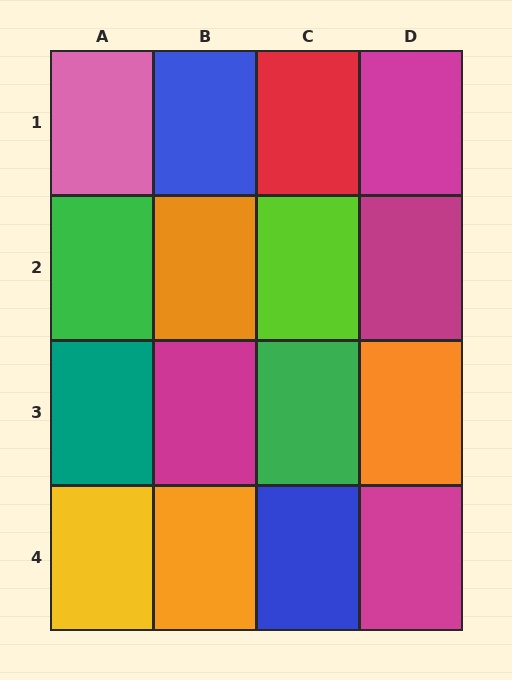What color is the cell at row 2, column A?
Green.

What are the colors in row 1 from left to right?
Pink, blue, red, magenta.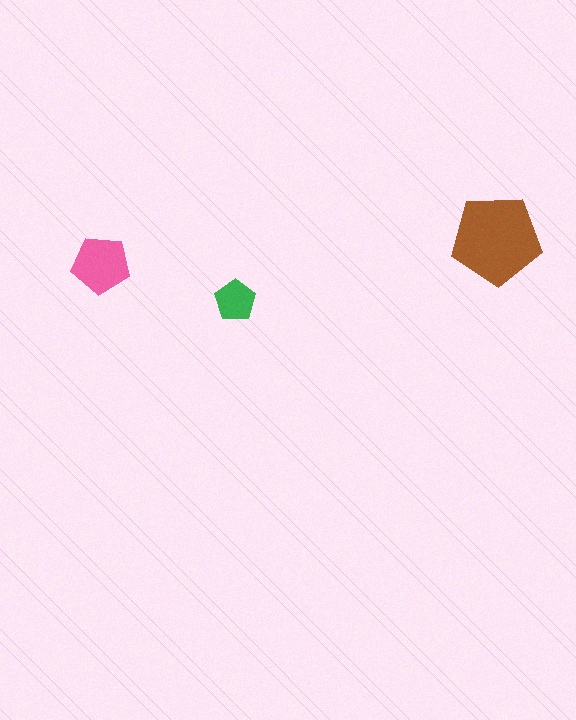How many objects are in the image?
There are 3 objects in the image.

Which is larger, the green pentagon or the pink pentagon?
The pink one.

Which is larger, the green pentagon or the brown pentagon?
The brown one.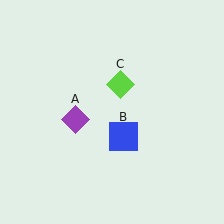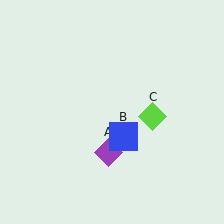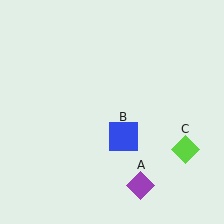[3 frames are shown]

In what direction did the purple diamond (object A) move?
The purple diamond (object A) moved down and to the right.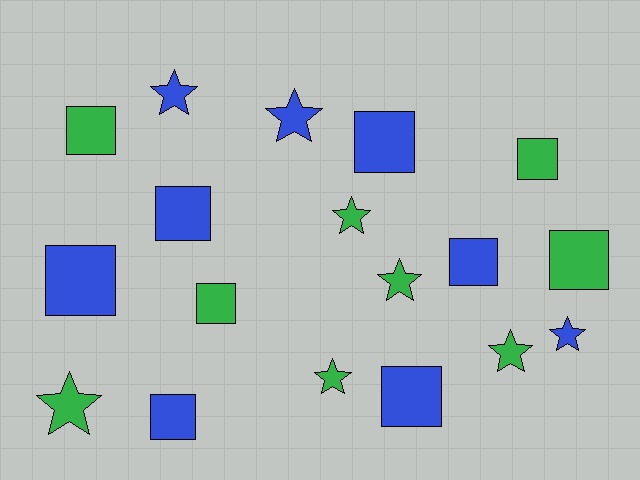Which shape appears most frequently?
Square, with 10 objects.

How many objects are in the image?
There are 18 objects.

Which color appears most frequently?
Blue, with 9 objects.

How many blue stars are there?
There are 3 blue stars.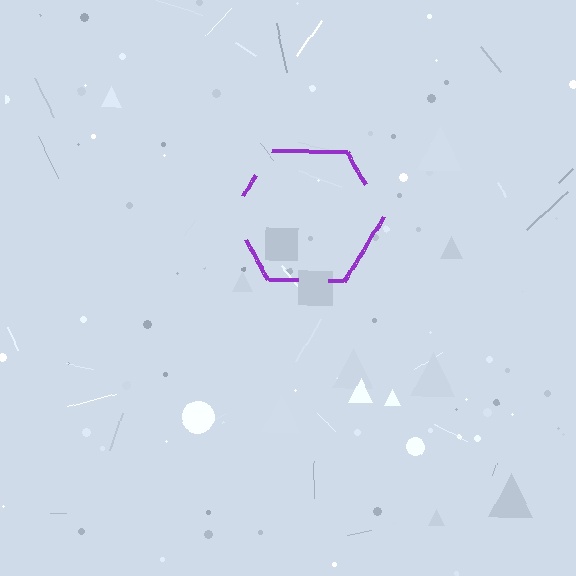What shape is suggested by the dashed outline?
The dashed outline suggests a hexagon.